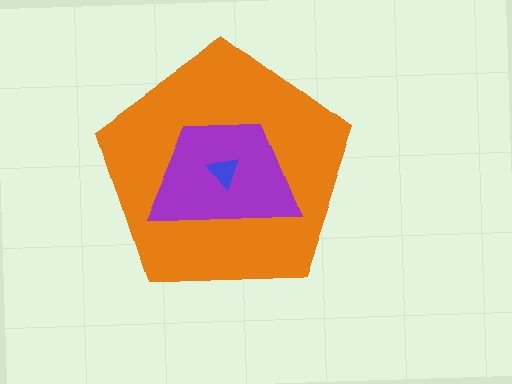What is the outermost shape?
The orange pentagon.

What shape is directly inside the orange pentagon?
The purple trapezoid.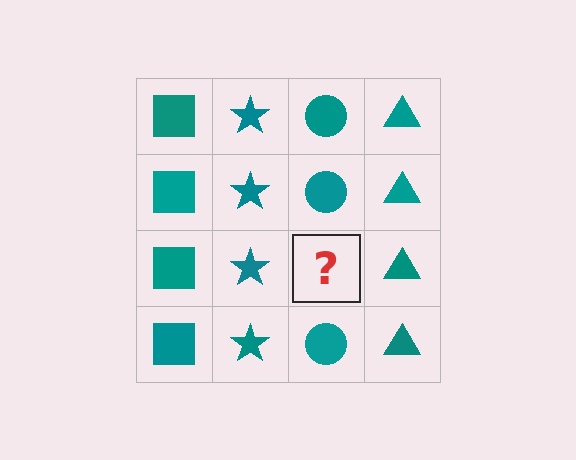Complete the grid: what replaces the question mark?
The question mark should be replaced with a teal circle.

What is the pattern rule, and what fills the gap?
The rule is that each column has a consistent shape. The gap should be filled with a teal circle.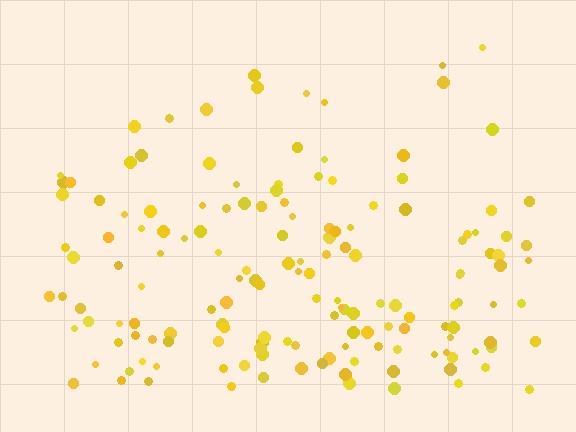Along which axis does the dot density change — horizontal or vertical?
Vertical.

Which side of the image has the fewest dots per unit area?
The top.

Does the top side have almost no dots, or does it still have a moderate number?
Still a moderate number, just noticeably fewer than the bottom.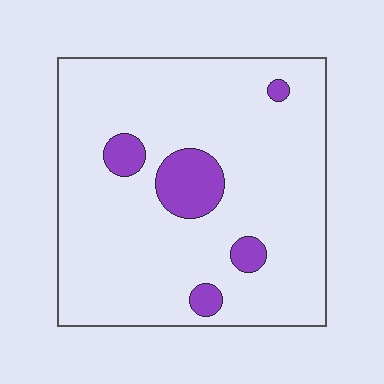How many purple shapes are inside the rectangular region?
5.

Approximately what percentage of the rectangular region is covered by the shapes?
Approximately 10%.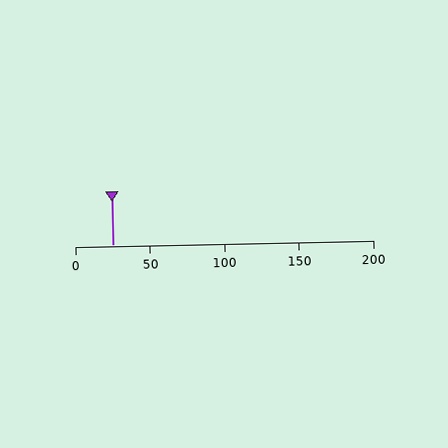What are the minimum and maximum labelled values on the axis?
The axis runs from 0 to 200.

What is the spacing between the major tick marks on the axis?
The major ticks are spaced 50 apart.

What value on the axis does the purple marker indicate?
The marker indicates approximately 25.